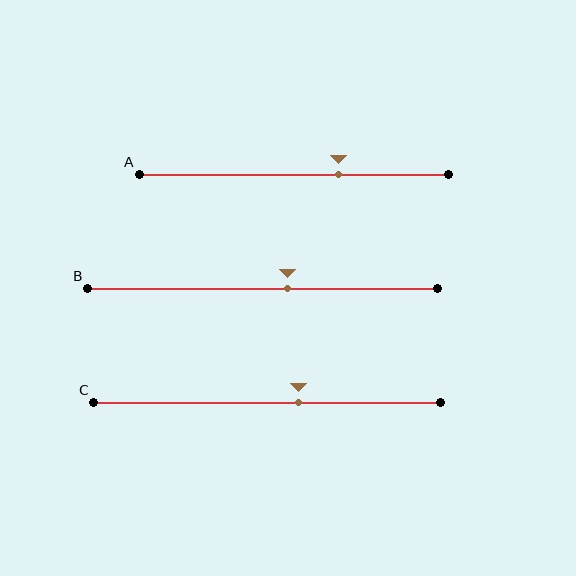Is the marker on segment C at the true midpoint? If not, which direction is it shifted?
No, the marker on segment C is shifted to the right by about 9% of the segment length.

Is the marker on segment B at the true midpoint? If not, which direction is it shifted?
No, the marker on segment B is shifted to the right by about 7% of the segment length.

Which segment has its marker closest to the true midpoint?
Segment B has its marker closest to the true midpoint.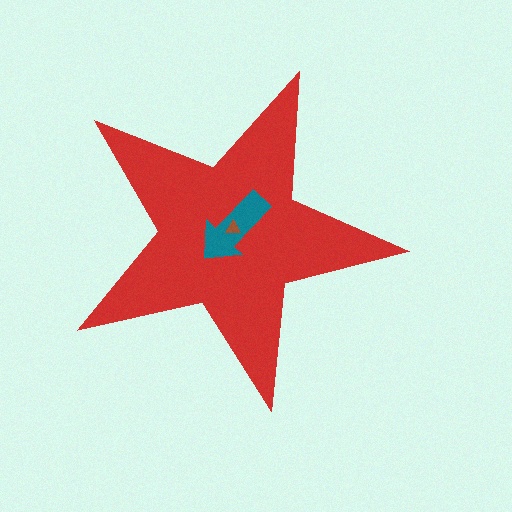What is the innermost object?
The brown triangle.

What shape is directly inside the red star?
The teal arrow.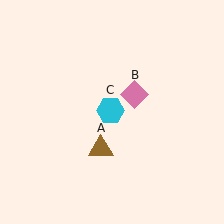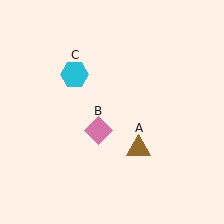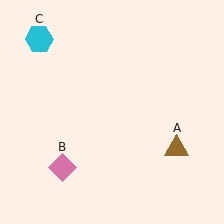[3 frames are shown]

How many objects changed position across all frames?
3 objects changed position: brown triangle (object A), pink diamond (object B), cyan hexagon (object C).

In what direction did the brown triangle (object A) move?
The brown triangle (object A) moved right.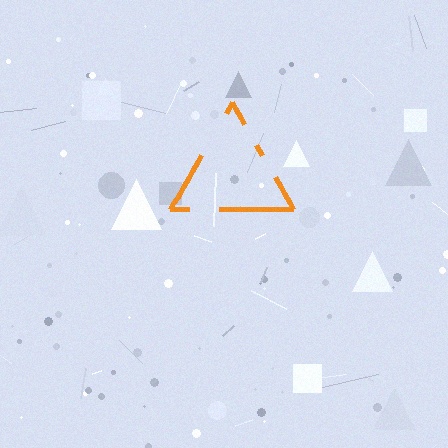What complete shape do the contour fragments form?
The contour fragments form a triangle.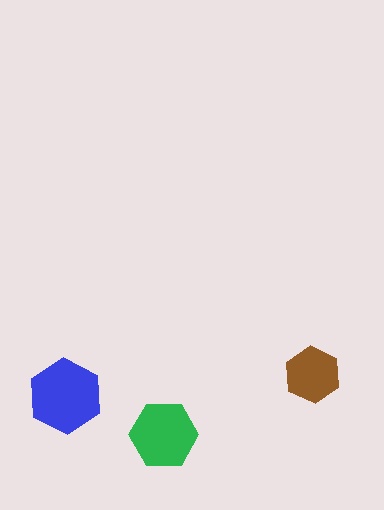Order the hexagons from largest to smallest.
the blue one, the green one, the brown one.